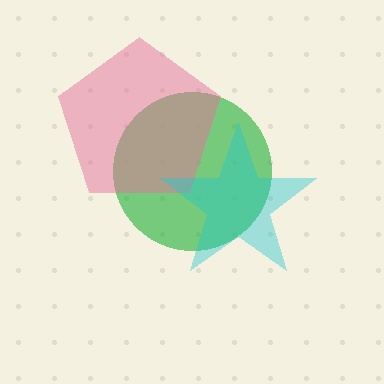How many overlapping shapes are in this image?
There are 3 overlapping shapes in the image.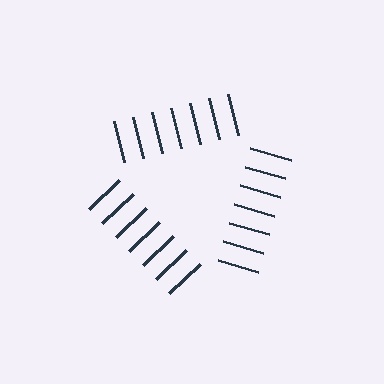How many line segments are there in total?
21 — 7 along each of the 3 edges.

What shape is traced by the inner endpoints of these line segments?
An illusory triangle — the line segments terminate on its edges but no continuous stroke is drawn.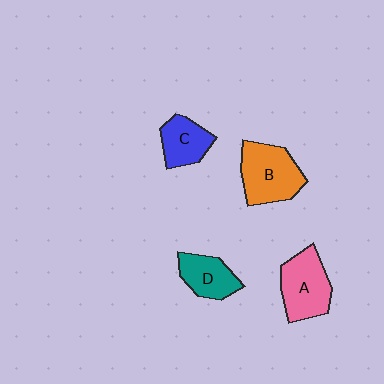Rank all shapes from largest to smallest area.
From largest to smallest: B (orange), A (pink), D (teal), C (blue).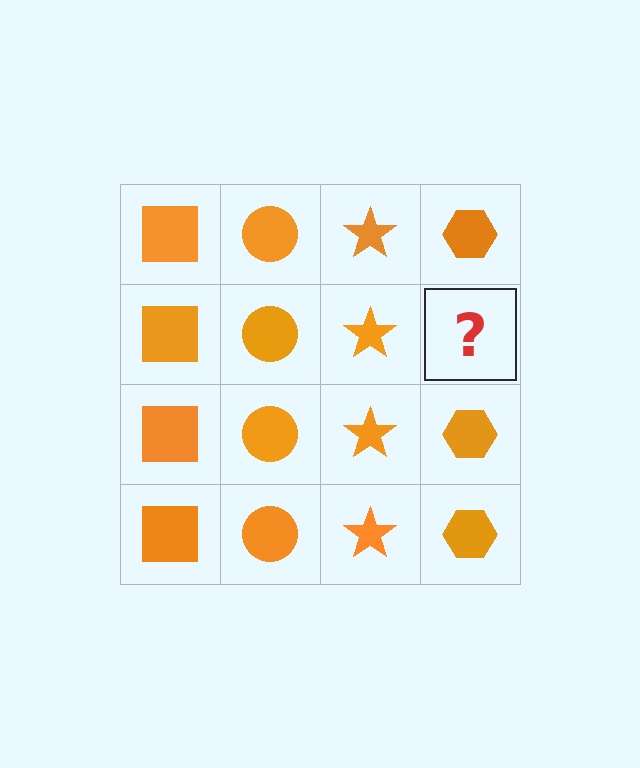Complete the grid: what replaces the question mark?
The question mark should be replaced with an orange hexagon.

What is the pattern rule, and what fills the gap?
The rule is that each column has a consistent shape. The gap should be filled with an orange hexagon.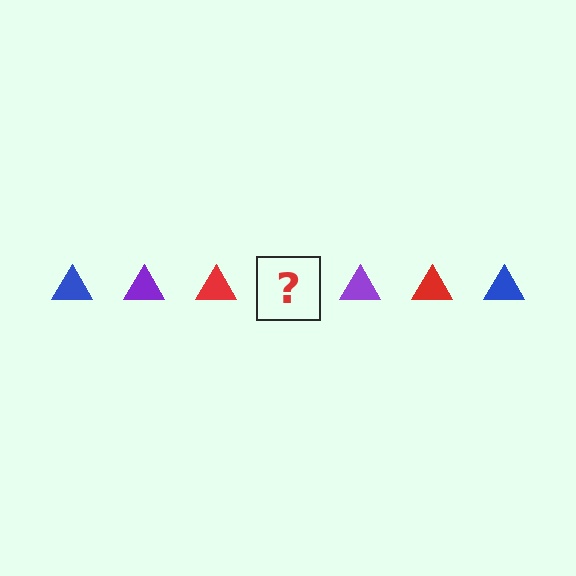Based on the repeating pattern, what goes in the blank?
The blank should be a blue triangle.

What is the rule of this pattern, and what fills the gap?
The rule is that the pattern cycles through blue, purple, red triangles. The gap should be filled with a blue triangle.